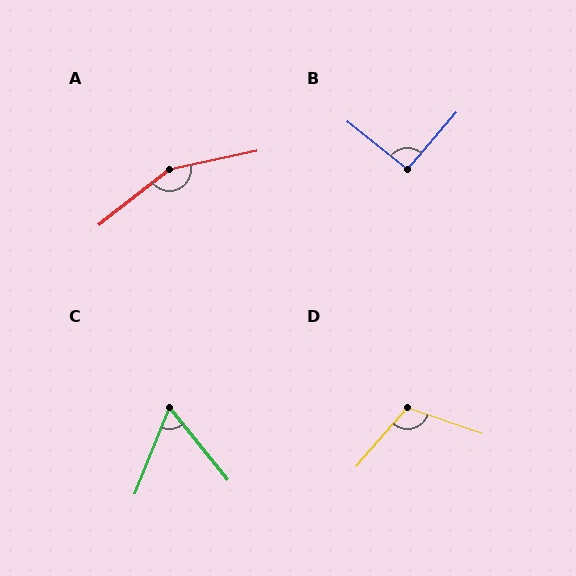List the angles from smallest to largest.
C (61°), B (92°), D (112°), A (154°).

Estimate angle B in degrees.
Approximately 92 degrees.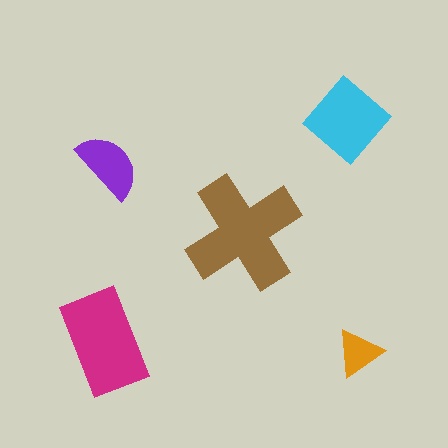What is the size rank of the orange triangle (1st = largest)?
5th.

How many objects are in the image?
There are 5 objects in the image.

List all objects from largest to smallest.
The brown cross, the magenta rectangle, the cyan diamond, the purple semicircle, the orange triangle.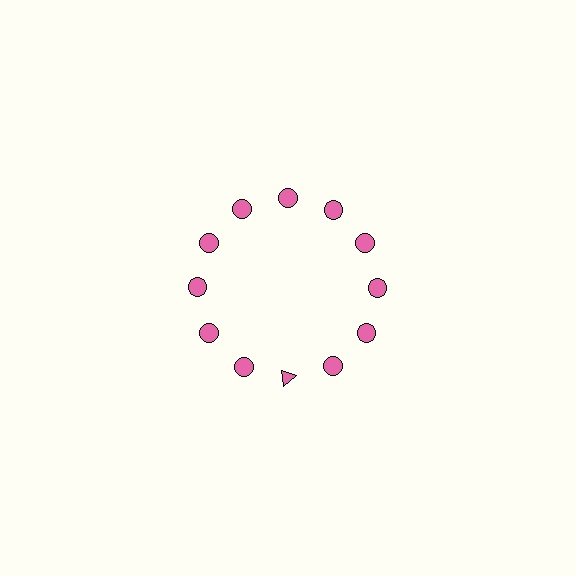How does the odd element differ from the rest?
It has a different shape: triangle instead of circle.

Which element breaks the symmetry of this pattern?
The pink triangle at roughly the 6 o'clock position breaks the symmetry. All other shapes are pink circles.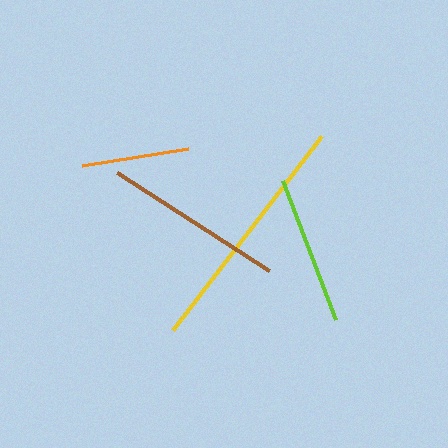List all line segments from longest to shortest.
From longest to shortest: yellow, brown, lime, orange.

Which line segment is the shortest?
The orange line is the shortest at approximately 107 pixels.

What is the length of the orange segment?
The orange segment is approximately 107 pixels long.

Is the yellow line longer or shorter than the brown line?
The yellow line is longer than the brown line.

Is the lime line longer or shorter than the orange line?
The lime line is longer than the orange line.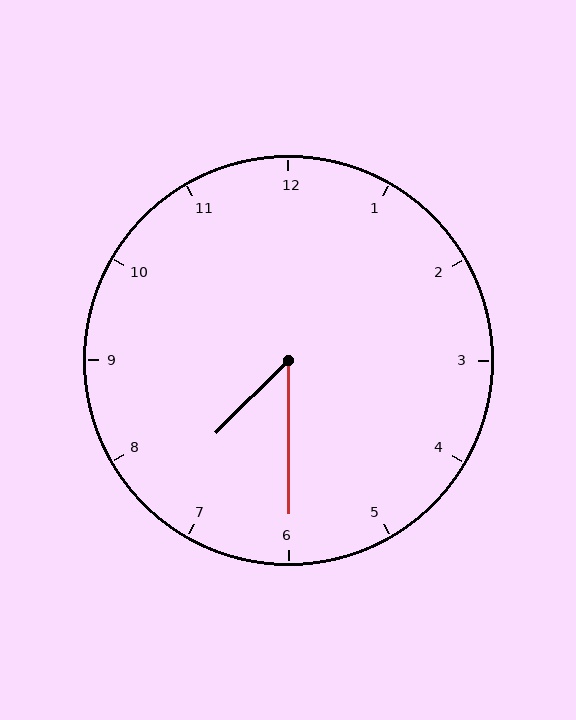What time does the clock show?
7:30.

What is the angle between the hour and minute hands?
Approximately 45 degrees.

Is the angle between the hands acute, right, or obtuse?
It is acute.